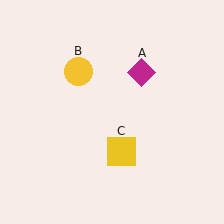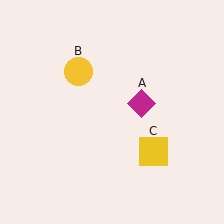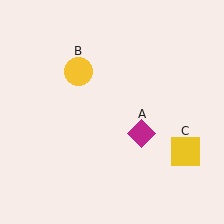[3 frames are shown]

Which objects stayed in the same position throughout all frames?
Yellow circle (object B) remained stationary.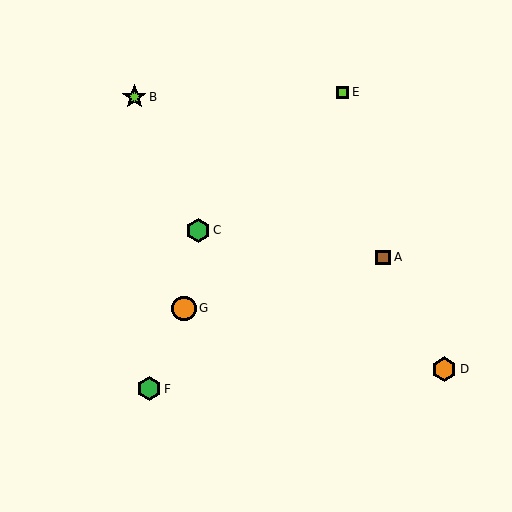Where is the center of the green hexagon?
The center of the green hexagon is at (149, 389).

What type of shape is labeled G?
Shape G is an orange circle.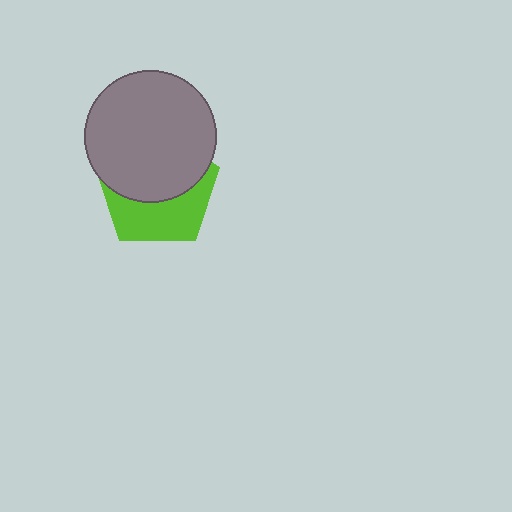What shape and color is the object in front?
The object in front is a gray circle.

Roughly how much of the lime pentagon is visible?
A small part of it is visible (roughly 44%).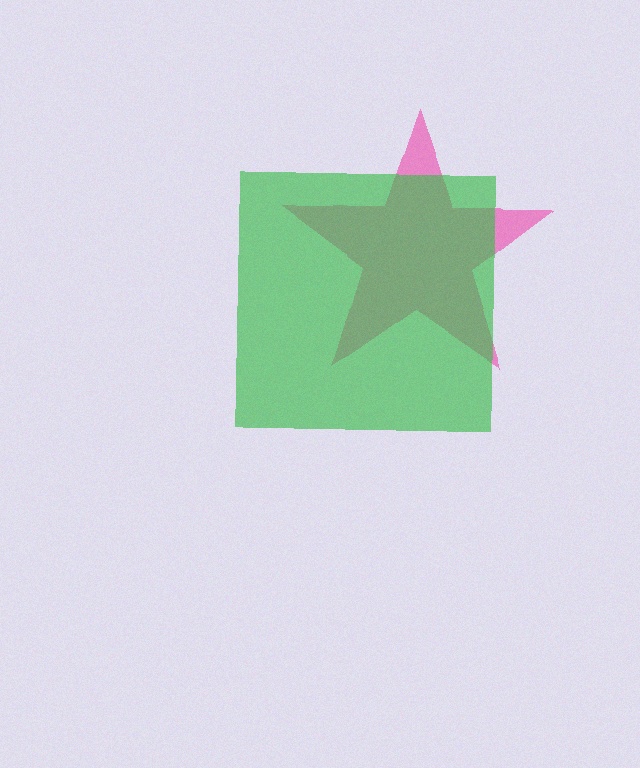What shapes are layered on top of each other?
The layered shapes are: a pink star, a green square.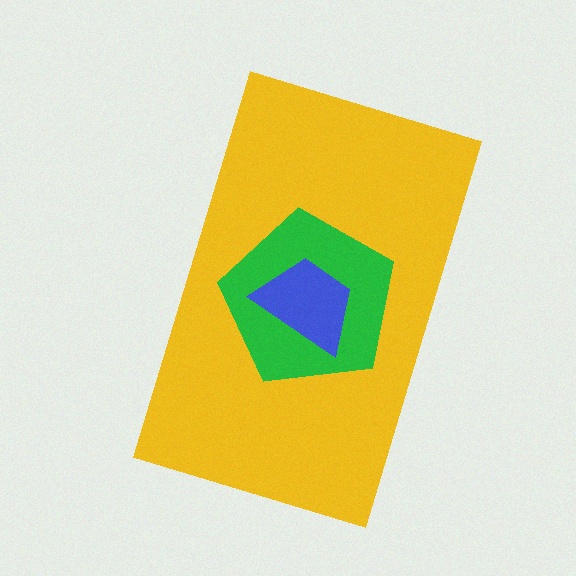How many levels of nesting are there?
3.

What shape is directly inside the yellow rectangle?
The green pentagon.